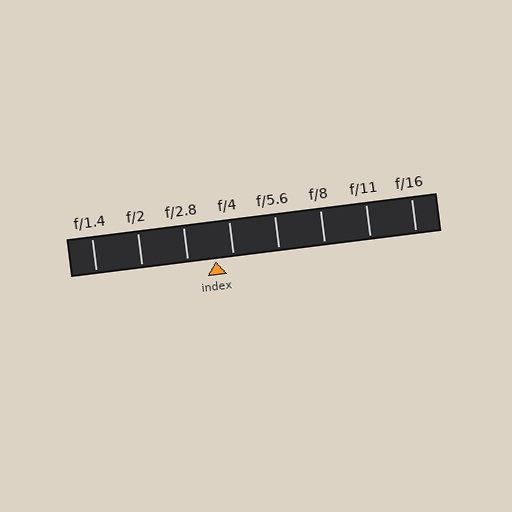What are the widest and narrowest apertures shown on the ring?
The widest aperture shown is f/1.4 and the narrowest is f/16.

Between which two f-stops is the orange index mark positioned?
The index mark is between f/2.8 and f/4.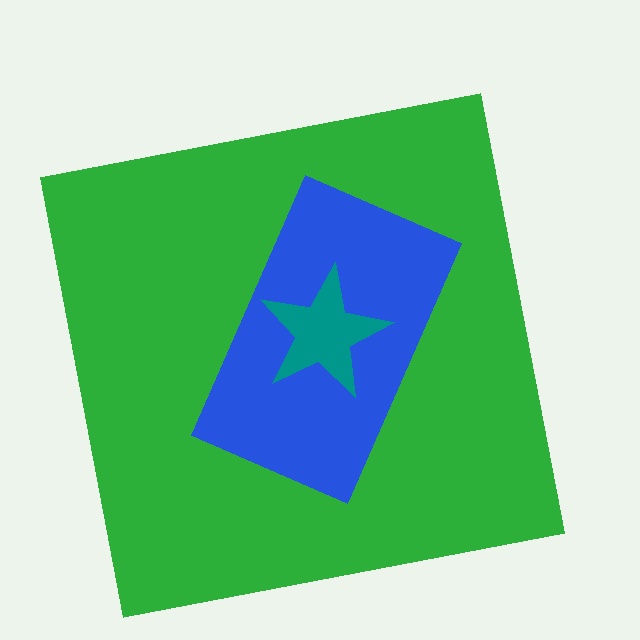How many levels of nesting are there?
3.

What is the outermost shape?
The green square.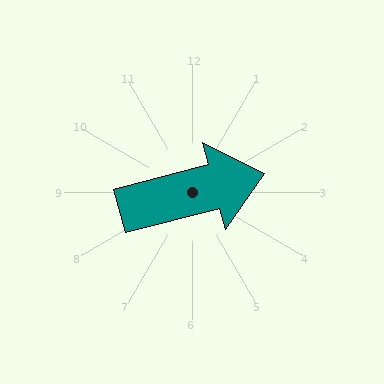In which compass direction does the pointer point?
East.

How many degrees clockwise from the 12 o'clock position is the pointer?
Approximately 75 degrees.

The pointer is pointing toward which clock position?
Roughly 3 o'clock.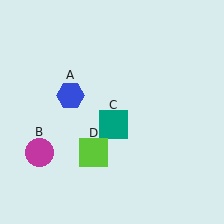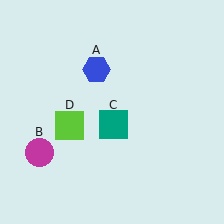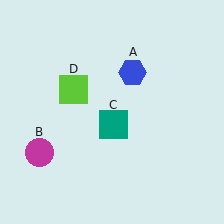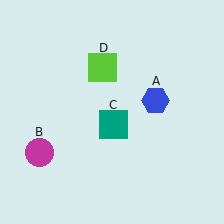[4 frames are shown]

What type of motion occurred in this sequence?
The blue hexagon (object A), lime square (object D) rotated clockwise around the center of the scene.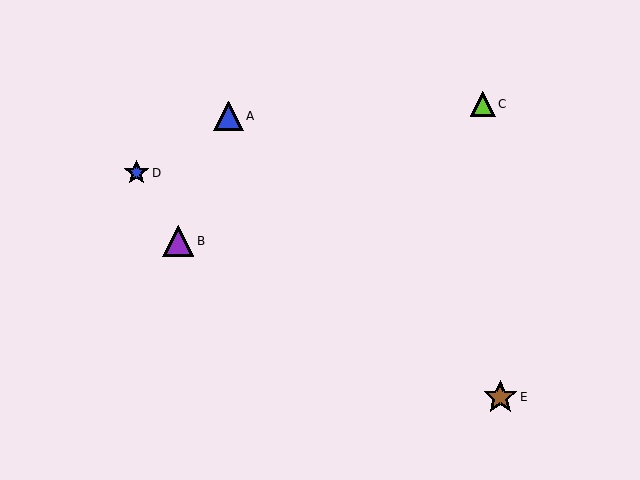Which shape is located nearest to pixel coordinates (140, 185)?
The blue star (labeled D) at (136, 173) is nearest to that location.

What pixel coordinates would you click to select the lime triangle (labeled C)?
Click at (483, 104) to select the lime triangle C.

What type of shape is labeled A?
Shape A is a blue triangle.